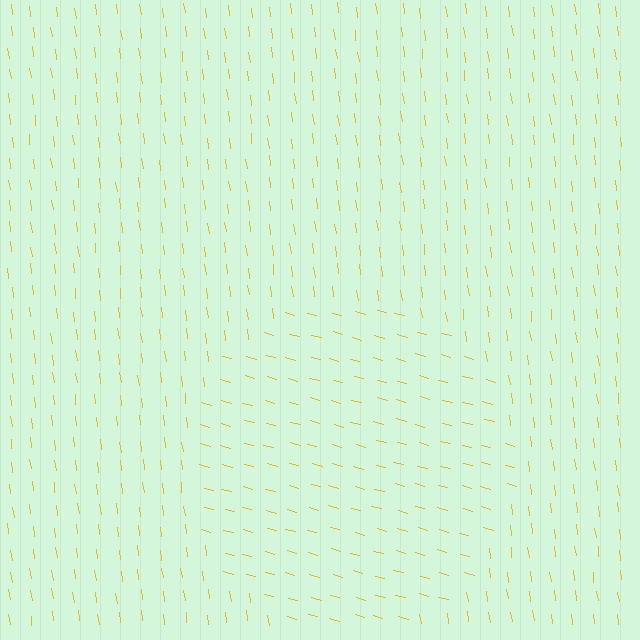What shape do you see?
I see a circle.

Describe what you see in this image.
The image is filled with small yellow line segments. A circle region in the image has lines oriented differently from the surrounding lines, creating a visible texture boundary.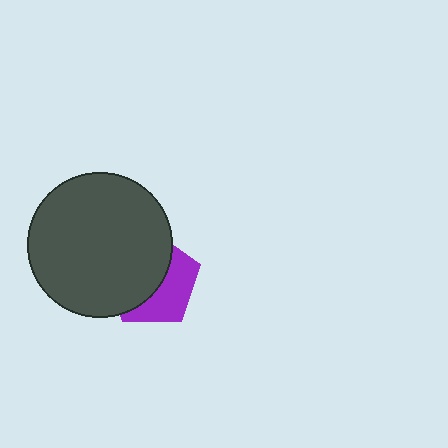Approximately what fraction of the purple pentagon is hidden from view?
Roughly 58% of the purple pentagon is hidden behind the dark gray circle.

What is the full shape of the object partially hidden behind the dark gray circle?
The partially hidden object is a purple pentagon.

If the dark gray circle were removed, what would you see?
You would see the complete purple pentagon.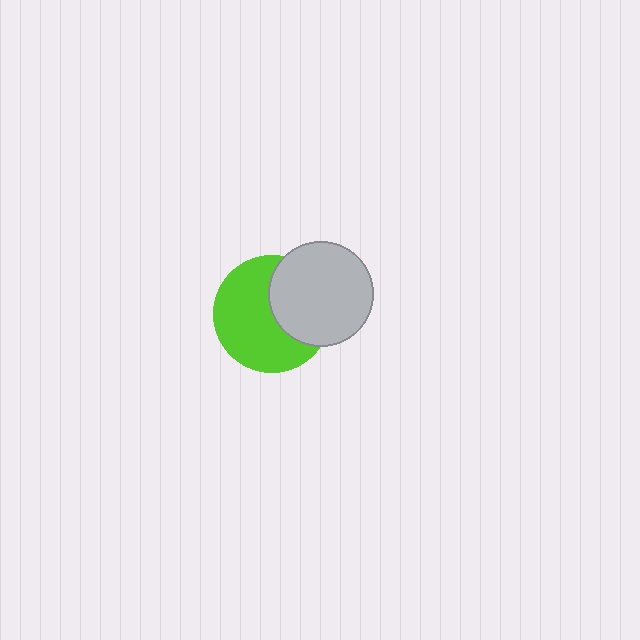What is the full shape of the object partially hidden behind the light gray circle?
The partially hidden object is a lime circle.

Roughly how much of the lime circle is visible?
About half of it is visible (roughly 62%).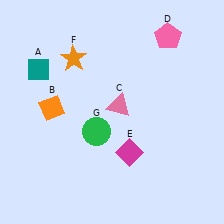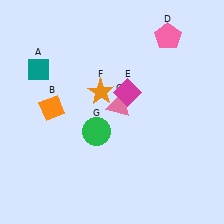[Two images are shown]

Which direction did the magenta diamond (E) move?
The magenta diamond (E) moved up.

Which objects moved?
The objects that moved are: the magenta diamond (E), the orange star (F).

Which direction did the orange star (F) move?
The orange star (F) moved down.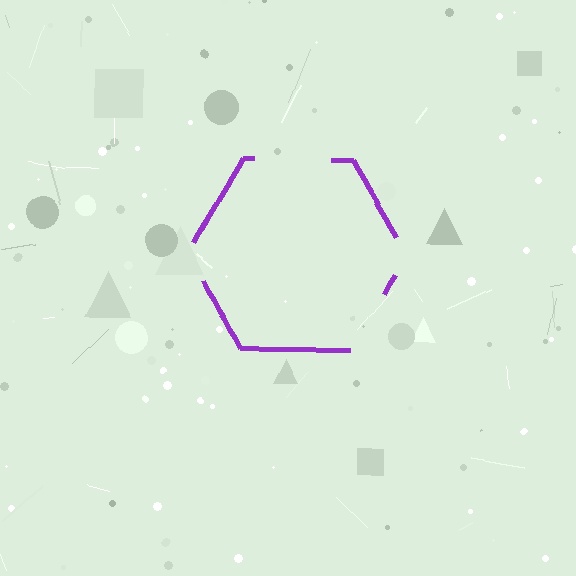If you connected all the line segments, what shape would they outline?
They would outline a hexagon.